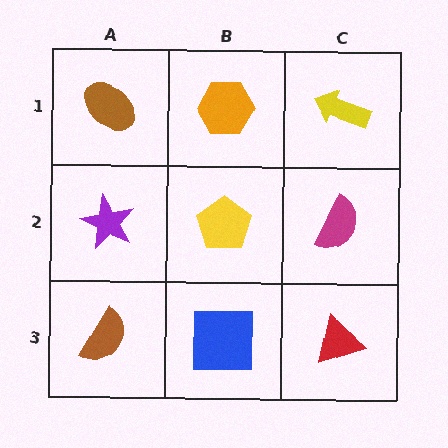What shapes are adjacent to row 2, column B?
An orange hexagon (row 1, column B), a blue square (row 3, column B), a purple star (row 2, column A), a magenta semicircle (row 2, column C).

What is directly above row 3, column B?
A yellow pentagon.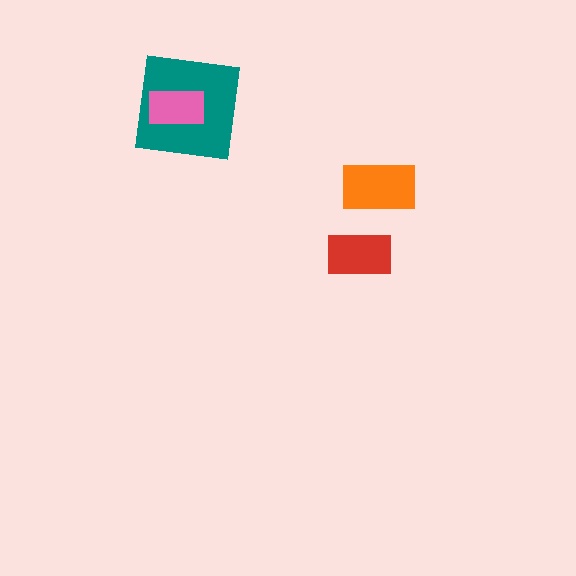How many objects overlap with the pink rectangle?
1 object overlaps with the pink rectangle.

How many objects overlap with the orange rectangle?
0 objects overlap with the orange rectangle.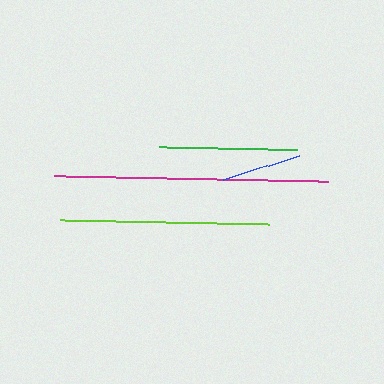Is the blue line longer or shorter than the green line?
The green line is longer than the blue line.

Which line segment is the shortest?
The blue line is the shortest at approximately 79 pixels.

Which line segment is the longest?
The magenta line is the longest at approximately 274 pixels.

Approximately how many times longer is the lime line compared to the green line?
The lime line is approximately 1.5 times the length of the green line.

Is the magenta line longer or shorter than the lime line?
The magenta line is longer than the lime line.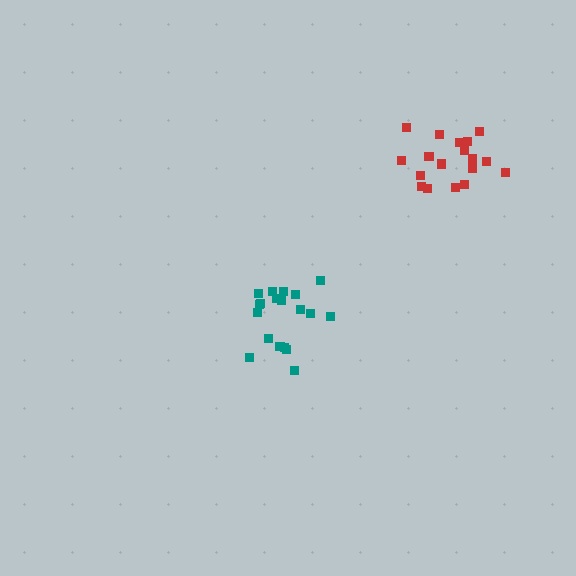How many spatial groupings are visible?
There are 2 spatial groupings.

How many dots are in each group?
Group 1: 19 dots, Group 2: 18 dots (37 total).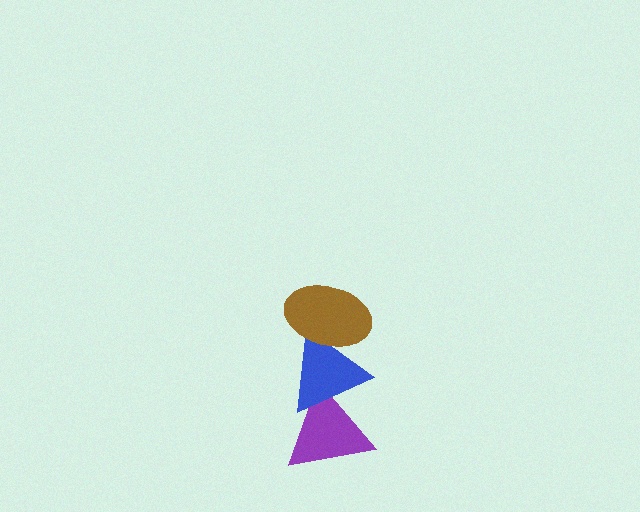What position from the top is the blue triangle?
The blue triangle is 2nd from the top.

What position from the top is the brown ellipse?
The brown ellipse is 1st from the top.